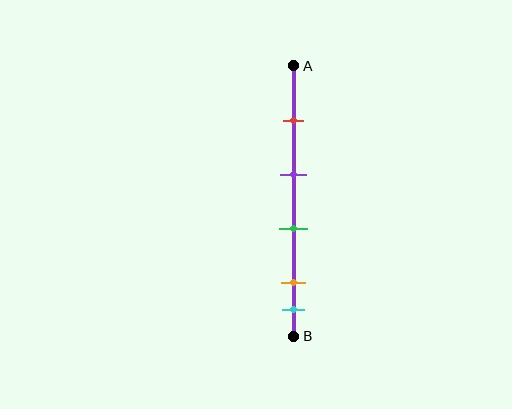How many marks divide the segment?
There are 5 marks dividing the segment.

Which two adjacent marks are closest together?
The orange and cyan marks are the closest adjacent pair.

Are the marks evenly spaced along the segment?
No, the marks are not evenly spaced.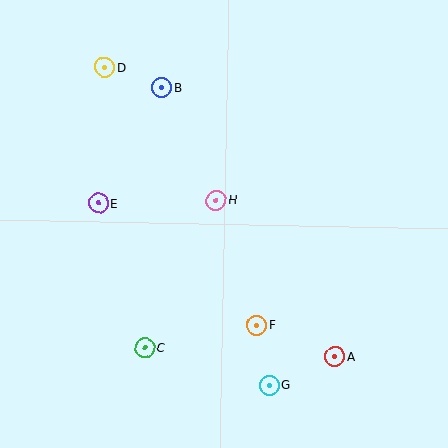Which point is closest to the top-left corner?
Point D is closest to the top-left corner.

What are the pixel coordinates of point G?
Point G is at (269, 385).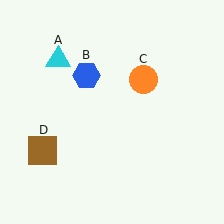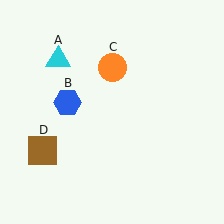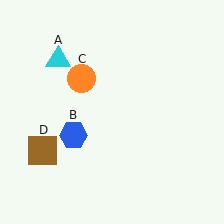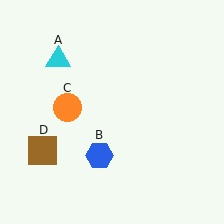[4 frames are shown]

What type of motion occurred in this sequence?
The blue hexagon (object B), orange circle (object C) rotated counterclockwise around the center of the scene.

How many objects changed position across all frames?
2 objects changed position: blue hexagon (object B), orange circle (object C).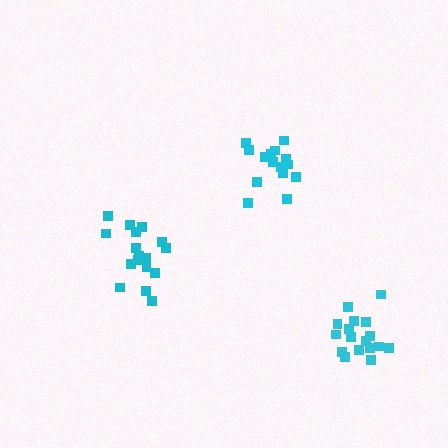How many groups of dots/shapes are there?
There are 3 groups.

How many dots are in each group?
Group 1: 18 dots, Group 2: 15 dots, Group 3: 17 dots (50 total).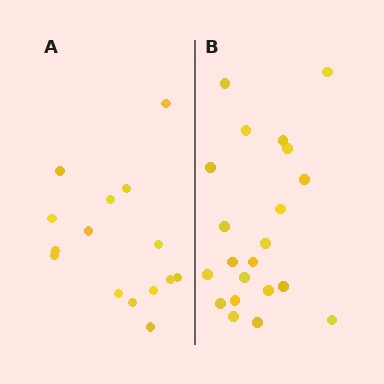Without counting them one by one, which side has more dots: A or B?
Region B (the right region) has more dots.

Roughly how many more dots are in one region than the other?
Region B has about 6 more dots than region A.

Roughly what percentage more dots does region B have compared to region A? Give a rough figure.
About 40% more.